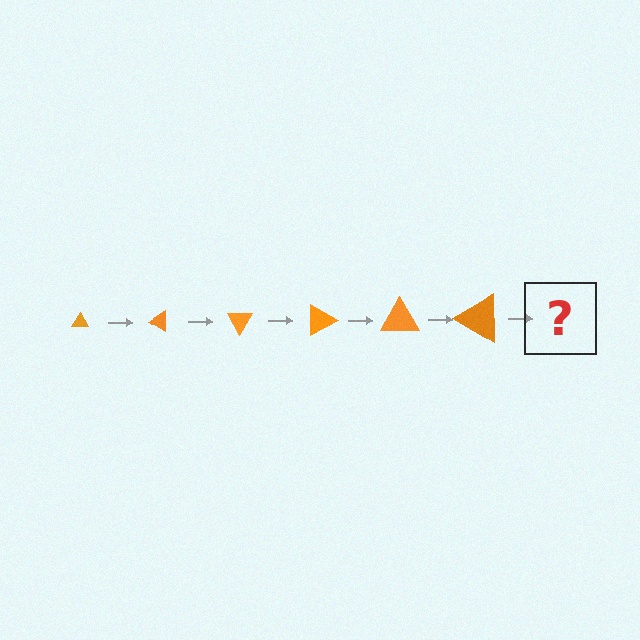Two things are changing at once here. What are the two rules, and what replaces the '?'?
The two rules are that the triangle grows larger each step and it rotates 30 degrees each step. The '?' should be a triangle, larger than the previous one and rotated 180 degrees from the start.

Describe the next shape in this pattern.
It should be a triangle, larger than the previous one and rotated 180 degrees from the start.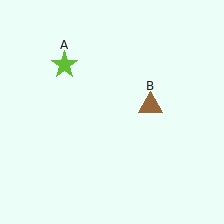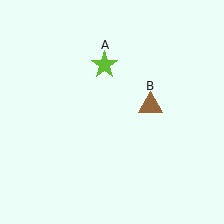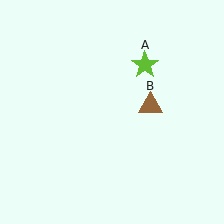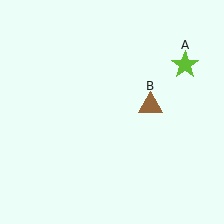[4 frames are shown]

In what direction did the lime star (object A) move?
The lime star (object A) moved right.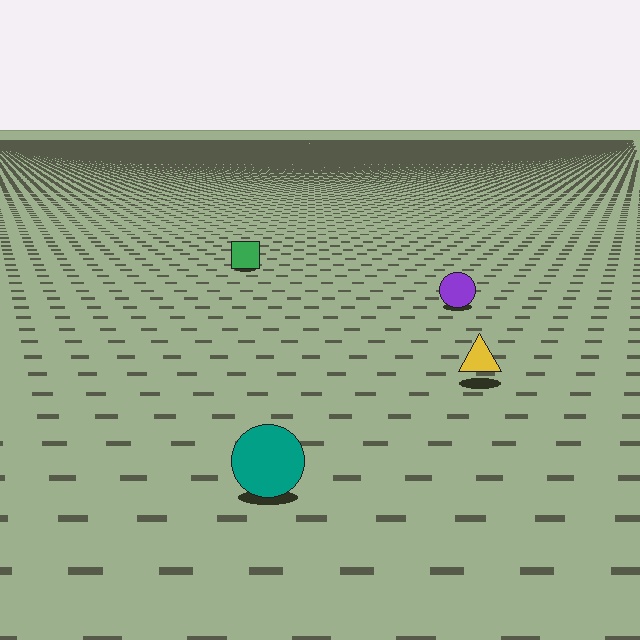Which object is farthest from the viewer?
The green square is farthest from the viewer. It appears smaller and the ground texture around it is denser.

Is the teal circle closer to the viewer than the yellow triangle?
Yes. The teal circle is closer — you can tell from the texture gradient: the ground texture is coarser near it.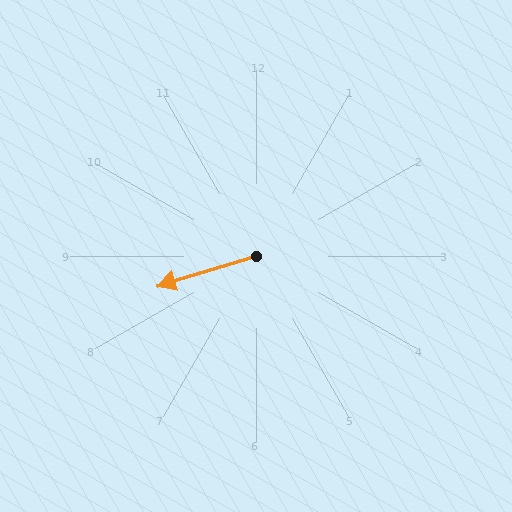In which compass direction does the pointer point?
West.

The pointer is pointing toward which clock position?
Roughly 8 o'clock.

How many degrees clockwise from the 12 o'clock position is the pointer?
Approximately 253 degrees.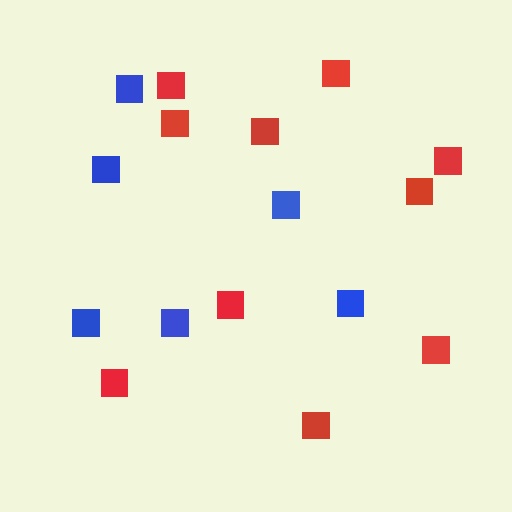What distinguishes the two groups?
There are 2 groups: one group of blue squares (6) and one group of red squares (10).